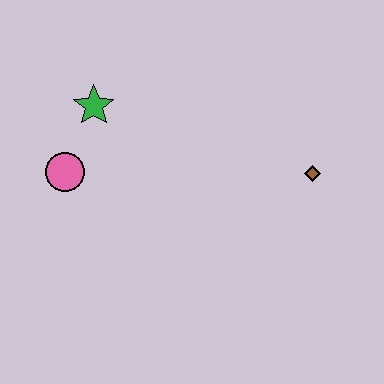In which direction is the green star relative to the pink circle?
The green star is above the pink circle.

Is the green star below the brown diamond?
No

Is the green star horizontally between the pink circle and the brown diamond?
Yes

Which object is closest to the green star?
The pink circle is closest to the green star.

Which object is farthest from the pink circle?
The brown diamond is farthest from the pink circle.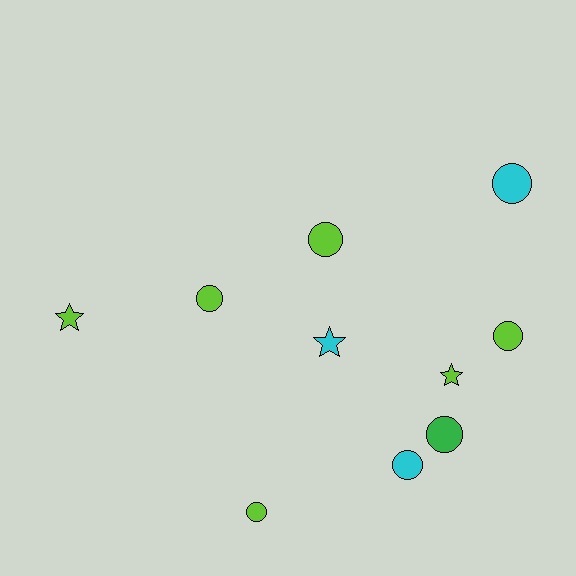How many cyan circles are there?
There are 2 cyan circles.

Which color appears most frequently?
Lime, with 6 objects.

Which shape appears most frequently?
Circle, with 7 objects.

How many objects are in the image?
There are 10 objects.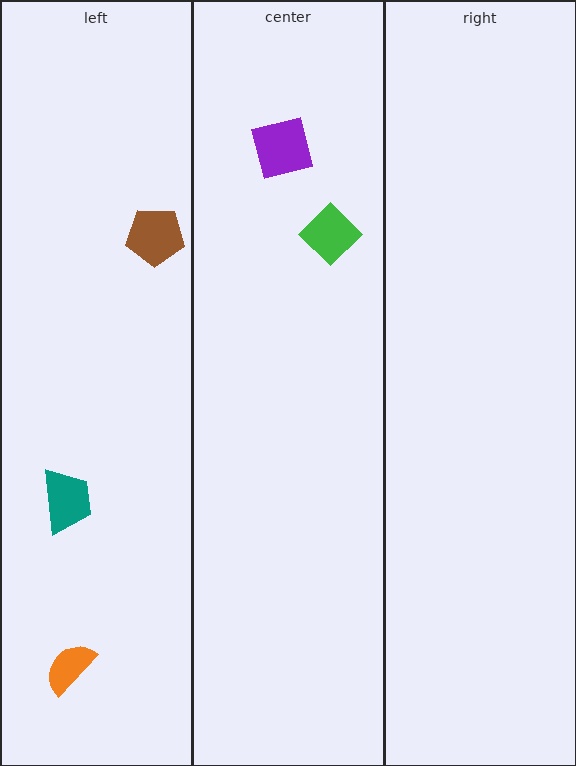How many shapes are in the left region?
3.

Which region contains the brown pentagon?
The left region.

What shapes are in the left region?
The orange semicircle, the brown pentagon, the teal trapezoid.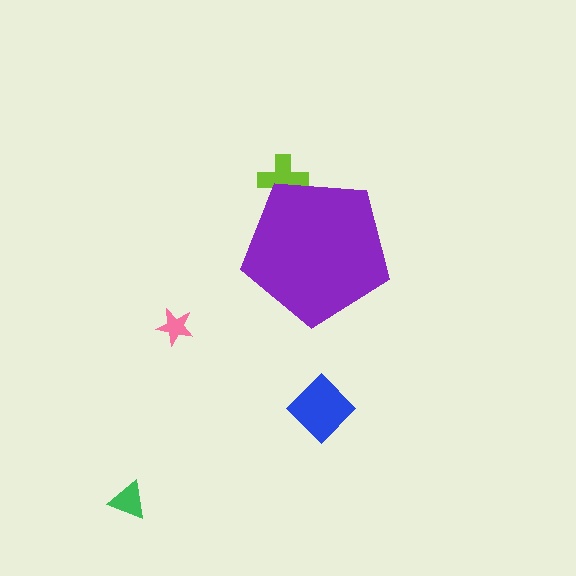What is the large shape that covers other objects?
A purple pentagon.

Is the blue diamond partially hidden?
No, the blue diamond is fully visible.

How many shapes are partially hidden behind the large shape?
1 shape is partially hidden.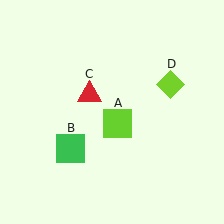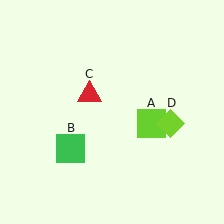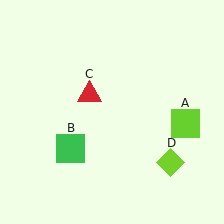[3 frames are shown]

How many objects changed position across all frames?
2 objects changed position: lime square (object A), lime diamond (object D).